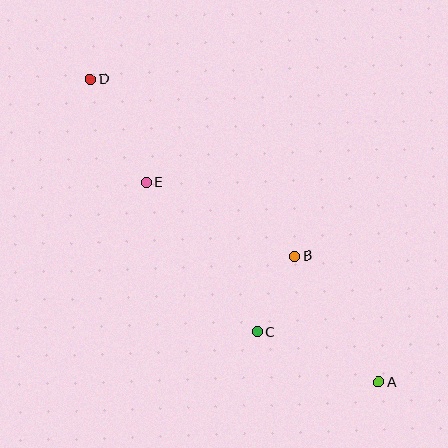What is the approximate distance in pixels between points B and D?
The distance between B and D is approximately 270 pixels.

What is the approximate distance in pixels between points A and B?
The distance between A and B is approximately 151 pixels.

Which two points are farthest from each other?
Points A and D are farthest from each other.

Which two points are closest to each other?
Points B and C are closest to each other.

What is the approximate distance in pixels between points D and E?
The distance between D and E is approximately 117 pixels.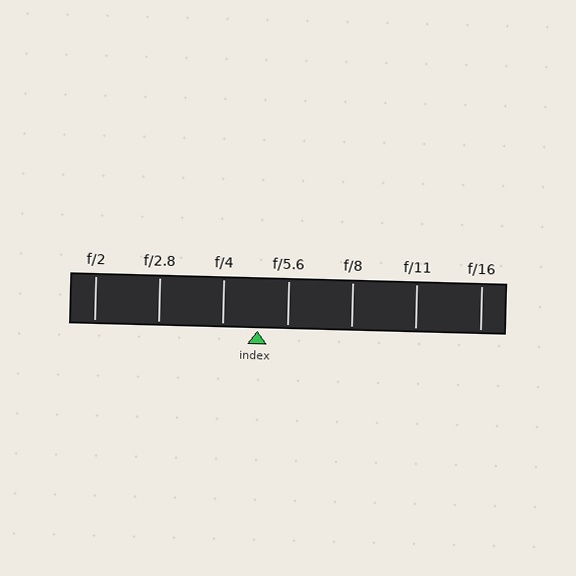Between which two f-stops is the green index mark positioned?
The index mark is between f/4 and f/5.6.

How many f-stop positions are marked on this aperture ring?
There are 7 f-stop positions marked.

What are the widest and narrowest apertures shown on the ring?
The widest aperture shown is f/2 and the narrowest is f/16.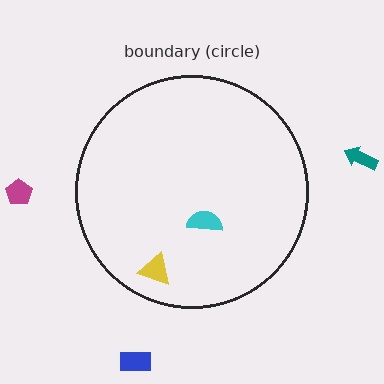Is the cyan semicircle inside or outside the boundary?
Inside.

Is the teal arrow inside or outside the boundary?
Outside.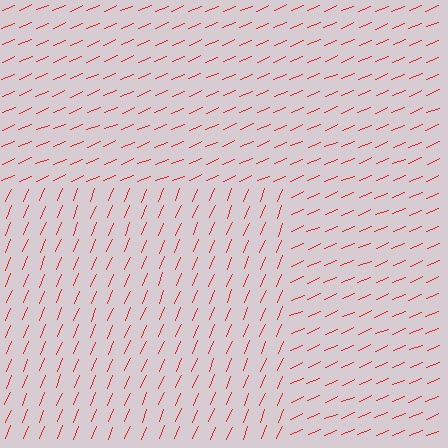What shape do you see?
I see a rectangle.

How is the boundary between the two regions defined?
The boundary is defined purely by a change in line orientation (approximately 45 degrees difference). All lines are the same color and thickness.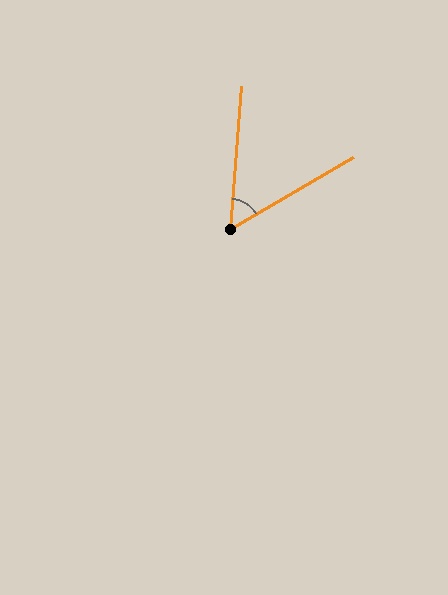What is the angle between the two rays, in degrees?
Approximately 55 degrees.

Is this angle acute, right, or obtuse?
It is acute.